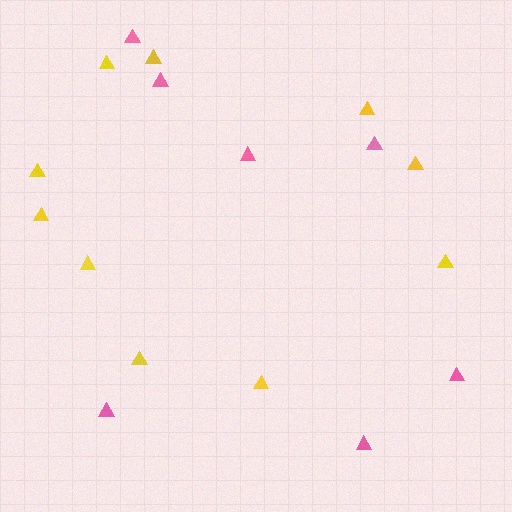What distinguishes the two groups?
There are 2 groups: one group of yellow triangles (10) and one group of pink triangles (7).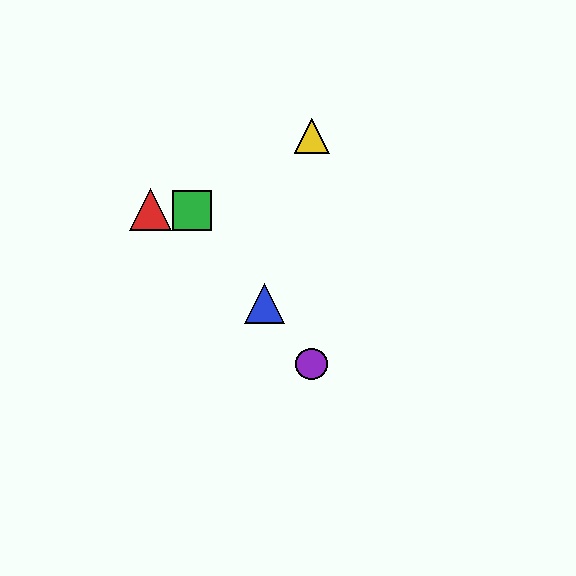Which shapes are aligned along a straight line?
The blue triangle, the green square, the purple circle are aligned along a straight line.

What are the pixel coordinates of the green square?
The green square is at (192, 211).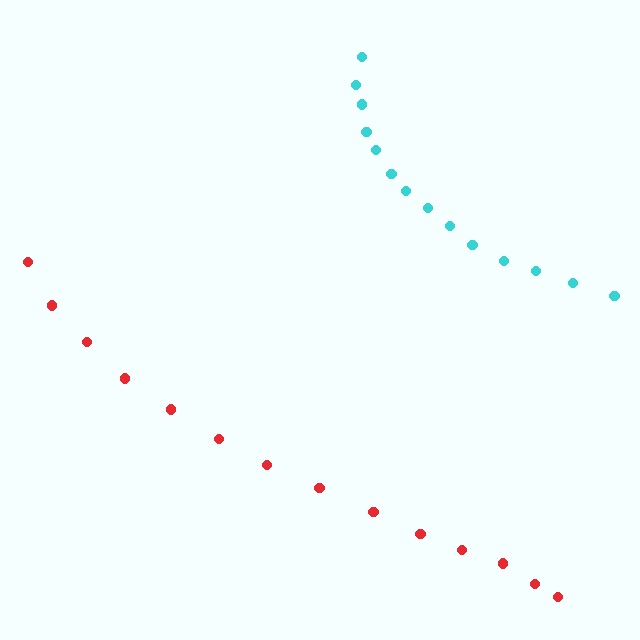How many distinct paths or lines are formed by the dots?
There are 2 distinct paths.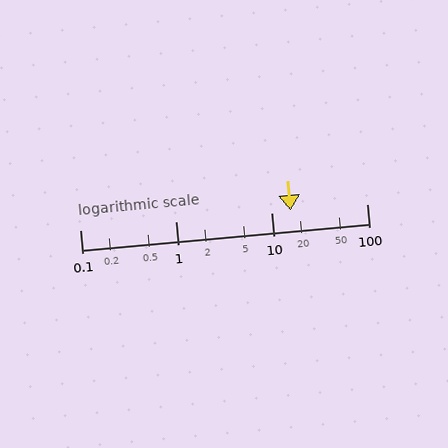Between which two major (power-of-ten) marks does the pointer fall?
The pointer is between 10 and 100.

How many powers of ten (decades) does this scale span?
The scale spans 3 decades, from 0.1 to 100.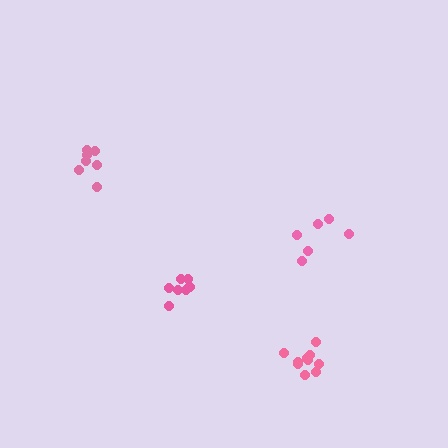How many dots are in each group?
Group 1: 10 dots, Group 2: 6 dots, Group 3: 7 dots, Group 4: 7 dots (30 total).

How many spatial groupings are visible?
There are 4 spatial groupings.